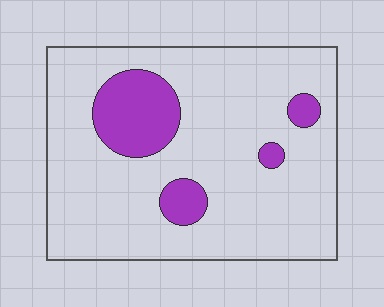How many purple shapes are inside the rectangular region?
4.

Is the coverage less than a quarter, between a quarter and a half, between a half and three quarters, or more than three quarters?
Less than a quarter.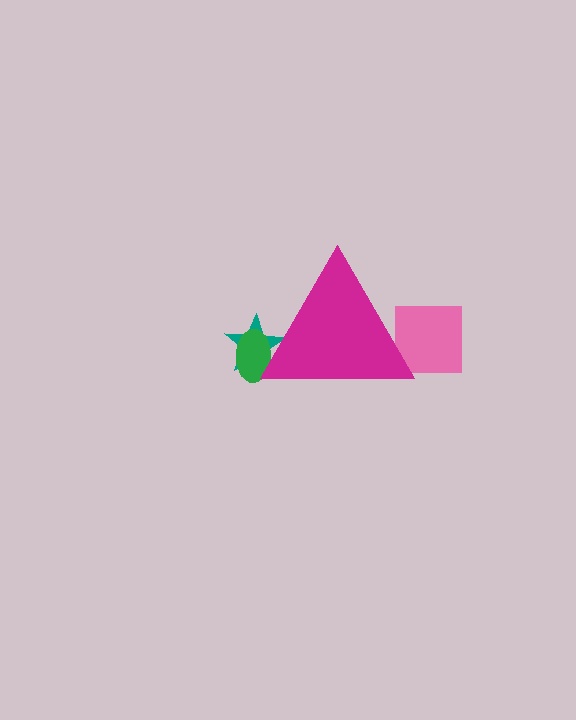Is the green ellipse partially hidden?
Yes, the green ellipse is partially hidden behind the magenta triangle.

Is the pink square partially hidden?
Yes, the pink square is partially hidden behind the magenta triangle.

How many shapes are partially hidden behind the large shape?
3 shapes are partially hidden.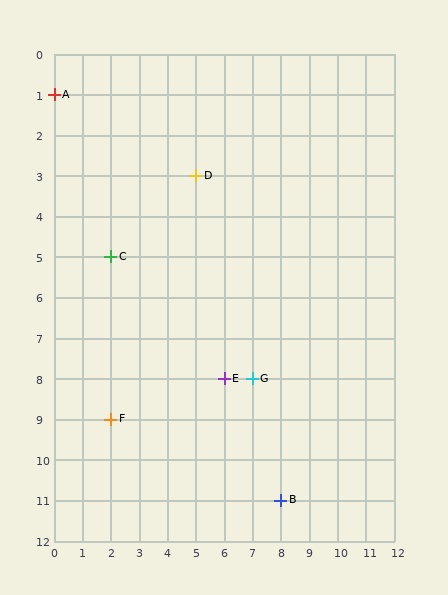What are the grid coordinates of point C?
Point C is at grid coordinates (2, 5).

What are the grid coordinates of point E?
Point E is at grid coordinates (6, 8).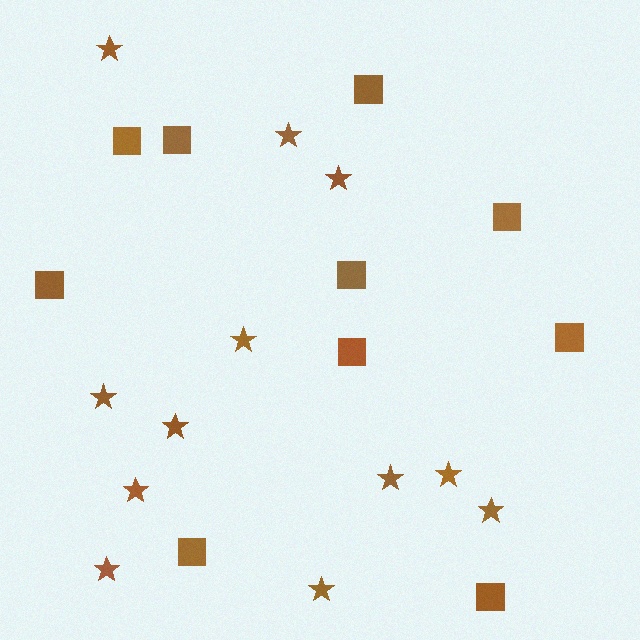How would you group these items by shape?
There are 2 groups: one group of stars (12) and one group of squares (10).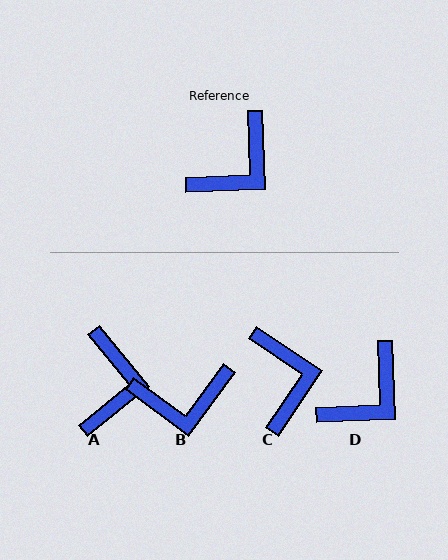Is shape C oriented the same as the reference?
No, it is off by about 54 degrees.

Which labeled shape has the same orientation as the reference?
D.